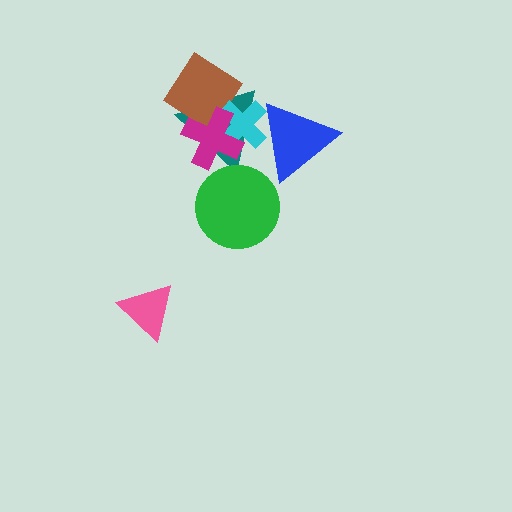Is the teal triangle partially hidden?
Yes, it is partially covered by another shape.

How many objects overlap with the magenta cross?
3 objects overlap with the magenta cross.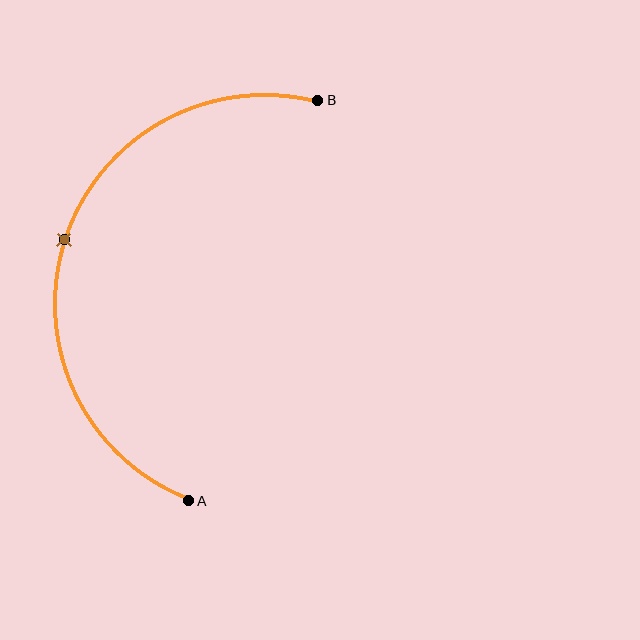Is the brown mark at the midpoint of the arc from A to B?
Yes. The brown mark lies on the arc at equal arc-length from both A and B — it is the arc midpoint.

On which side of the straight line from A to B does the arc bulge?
The arc bulges to the left of the straight line connecting A and B.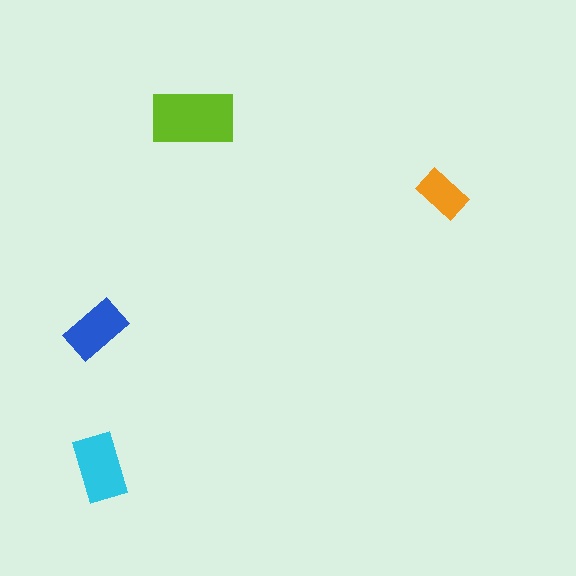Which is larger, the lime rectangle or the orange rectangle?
The lime one.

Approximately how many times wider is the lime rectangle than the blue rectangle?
About 1.5 times wider.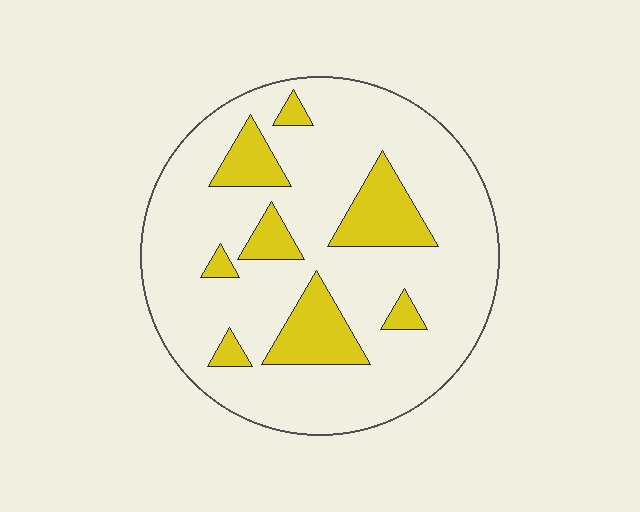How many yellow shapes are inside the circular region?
8.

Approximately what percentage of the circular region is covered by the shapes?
Approximately 20%.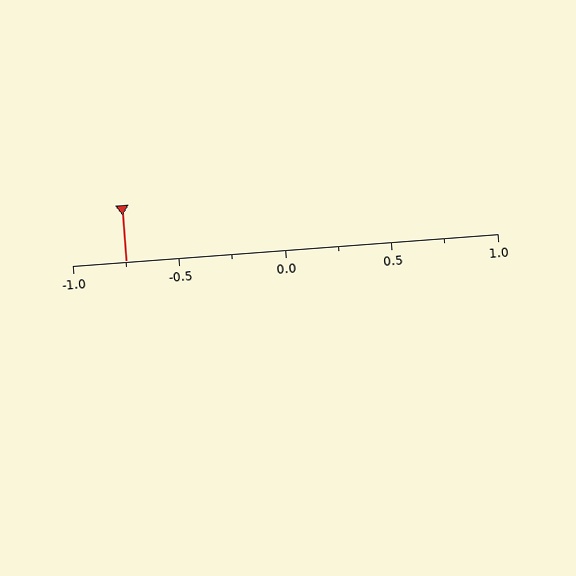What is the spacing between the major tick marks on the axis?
The major ticks are spaced 0.5 apart.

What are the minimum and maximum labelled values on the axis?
The axis runs from -1.0 to 1.0.